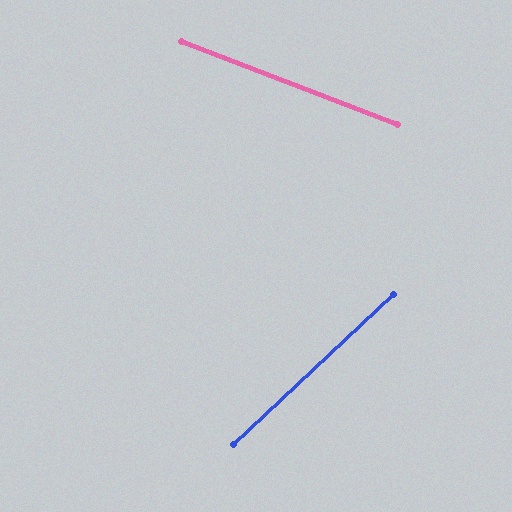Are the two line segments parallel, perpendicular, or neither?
Neither parallel nor perpendicular — they differ by about 64°.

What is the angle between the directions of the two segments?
Approximately 64 degrees.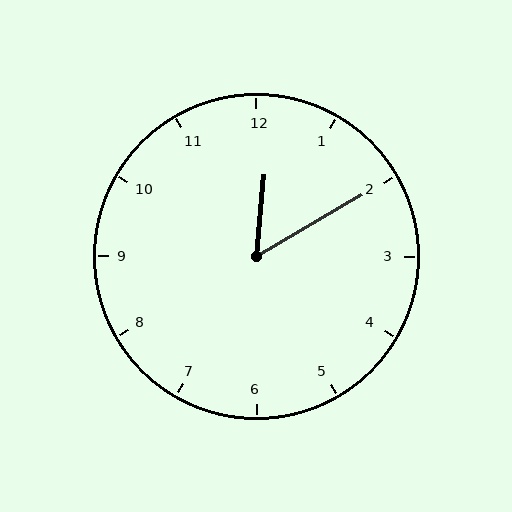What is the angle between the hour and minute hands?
Approximately 55 degrees.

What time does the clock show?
12:10.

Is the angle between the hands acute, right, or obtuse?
It is acute.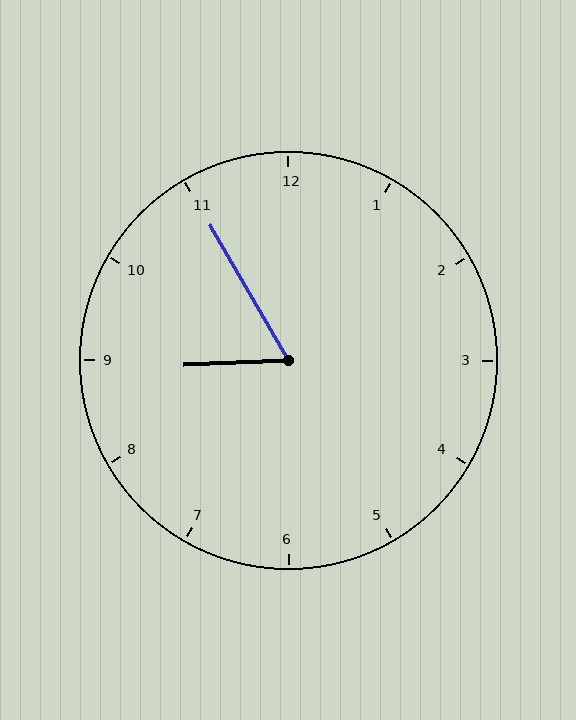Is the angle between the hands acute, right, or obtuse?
It is acute.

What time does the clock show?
8:55.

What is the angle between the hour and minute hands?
Approximately 62 degrees.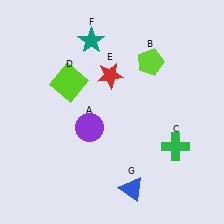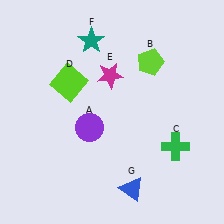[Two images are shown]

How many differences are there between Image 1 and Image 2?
There is 1 difference between the two images.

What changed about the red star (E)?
In Image 1, E is red. In Image 2, it changed to magenta.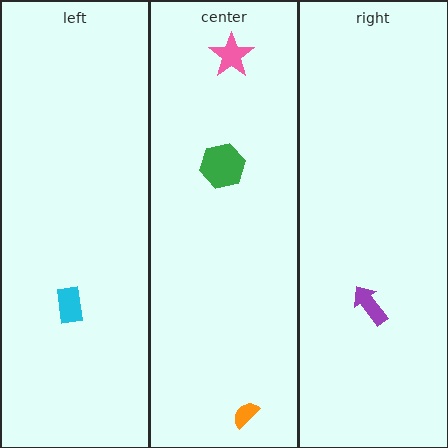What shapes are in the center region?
The orange semicircle, the green hexagon, the pink star.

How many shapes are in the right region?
1.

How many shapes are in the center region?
3.